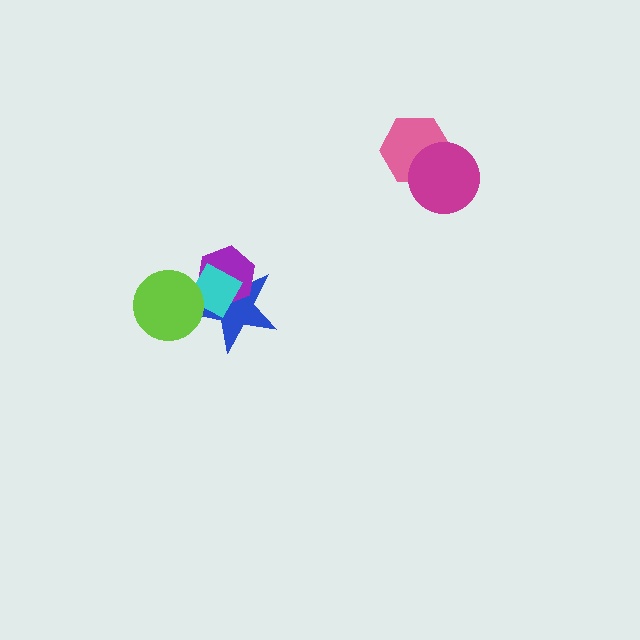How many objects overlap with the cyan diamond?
3 objects overlap with the cyan diamond.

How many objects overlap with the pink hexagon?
1 object overlaps with the pink hexagon.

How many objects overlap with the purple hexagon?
2 objects overlap with the purple hexagon.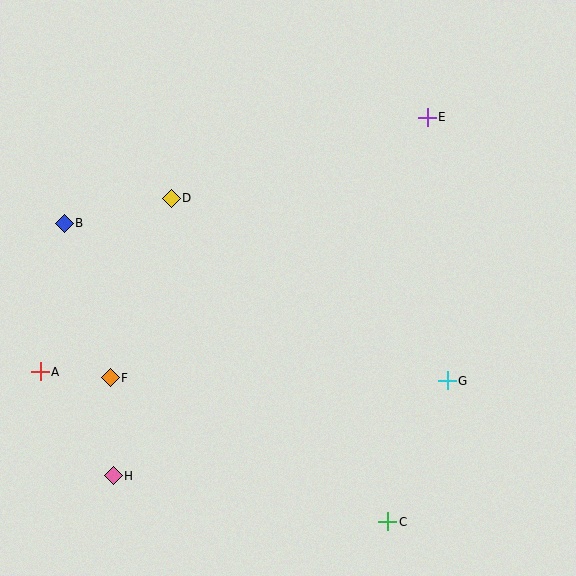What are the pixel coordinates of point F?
Point F is at (110, 377).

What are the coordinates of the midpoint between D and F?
The midpoint between D and F is at (141, 288).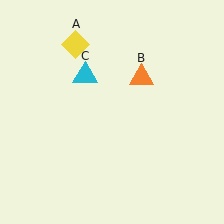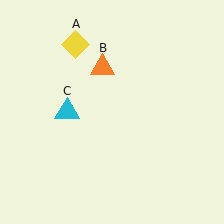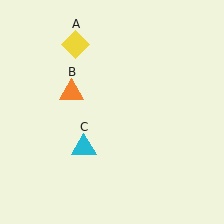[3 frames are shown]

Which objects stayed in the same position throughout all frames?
Yellow diamond (object A) remained stationary.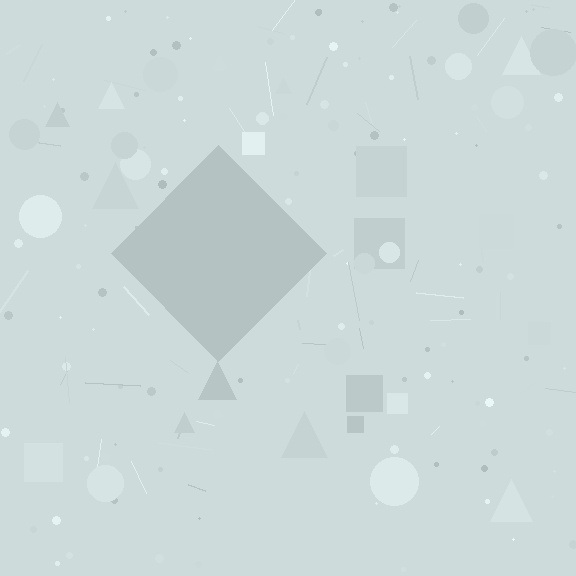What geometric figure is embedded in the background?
A diamond is embedded in the background.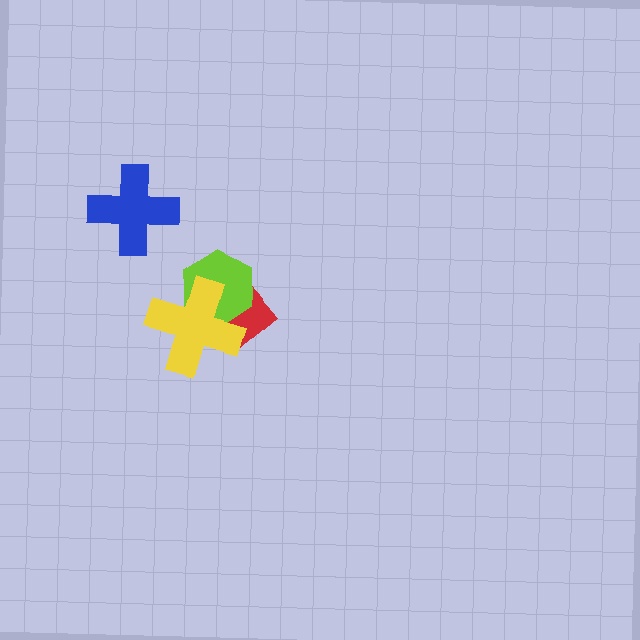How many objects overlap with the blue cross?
0 objects overlap with the blue cross.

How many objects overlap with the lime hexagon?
2 objects overlap with the lime hexagon.